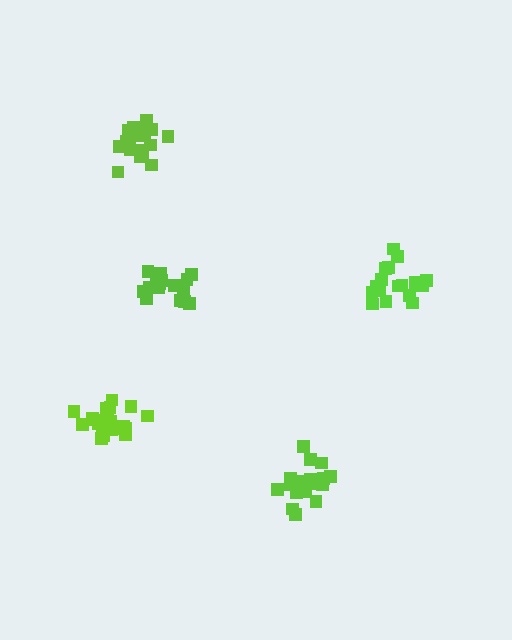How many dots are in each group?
Group 1: 21 dots, Group 2: 19 dots, Group 3: 20 dots, Group 4: 18 dots, Group 5: 17 dots (95 total).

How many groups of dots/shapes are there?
There are 5 groups.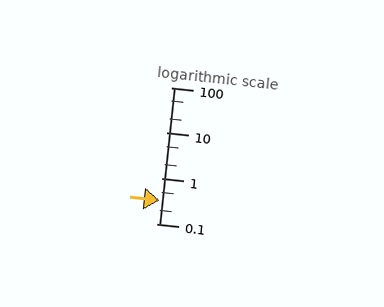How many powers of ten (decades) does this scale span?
The scale spans 3 decades, from 0.1 to 100.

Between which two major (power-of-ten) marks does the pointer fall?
The pointer is between 0.1 and 1.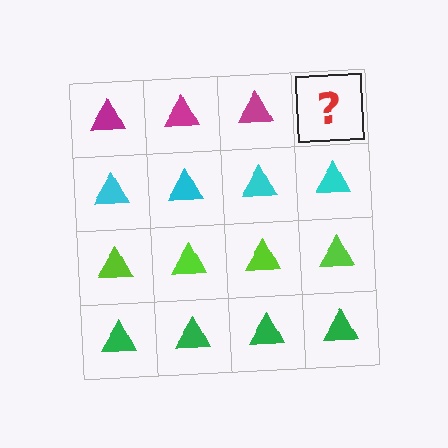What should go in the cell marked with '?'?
The missing cell should contain a magenta triangle.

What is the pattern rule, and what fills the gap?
The rule is that each row has a consistent color. The gap should be filled with a magenta triangle.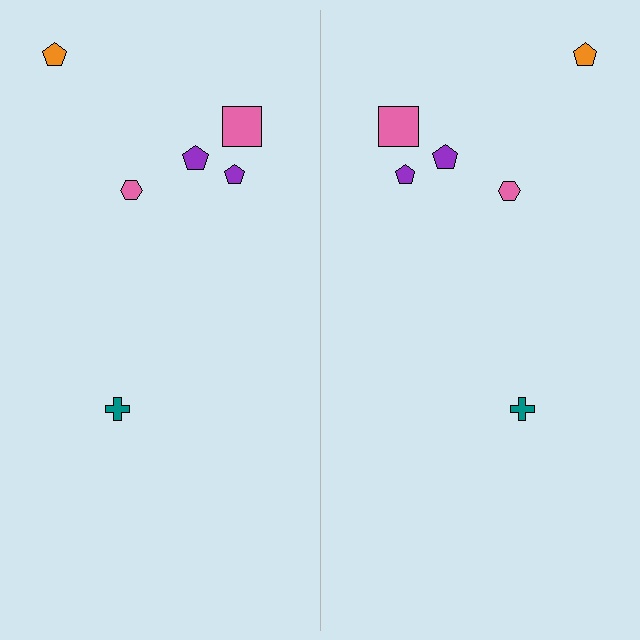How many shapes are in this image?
There are 12 shapes in this image.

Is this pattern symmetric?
Yes, this pattern has bilateral (reflection) symmetry.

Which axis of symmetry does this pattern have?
The pattern has a vertical axis of symmetry running through the center of the image.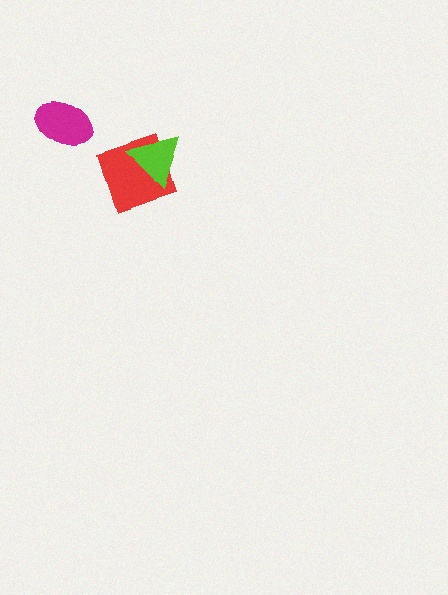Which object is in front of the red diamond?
The lime triangle is in front of the red diamond.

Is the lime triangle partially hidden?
No, no other shape covers it.